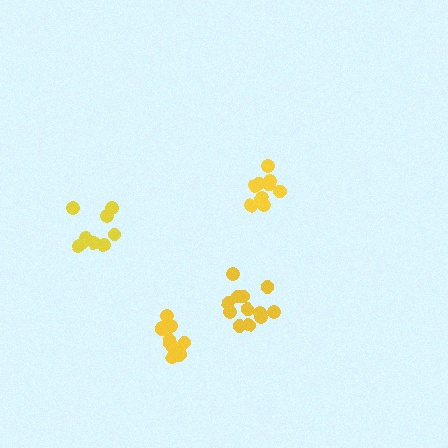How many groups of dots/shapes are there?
There are 4 groups.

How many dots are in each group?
Group 1: 9 dots, Group 2: 9 dots, Group 3: 12 dots, Group 4: 11 dots (41 total).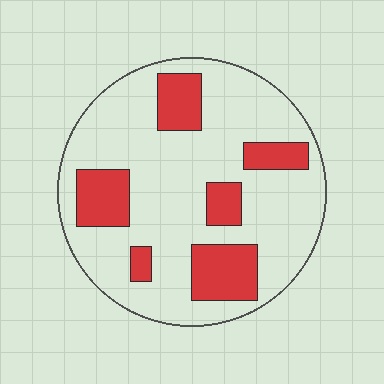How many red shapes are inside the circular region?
6.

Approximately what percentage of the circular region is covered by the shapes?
Approximately 25%.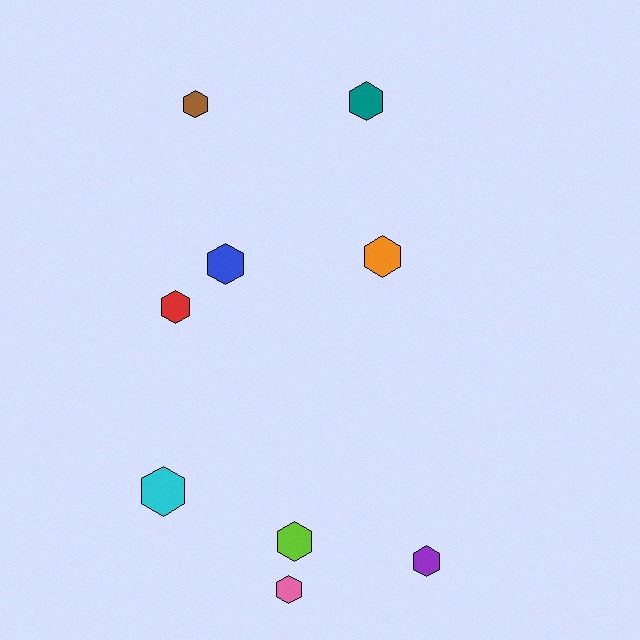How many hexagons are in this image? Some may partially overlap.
There are 9 hexagons.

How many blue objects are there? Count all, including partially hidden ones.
There is 1 blue object.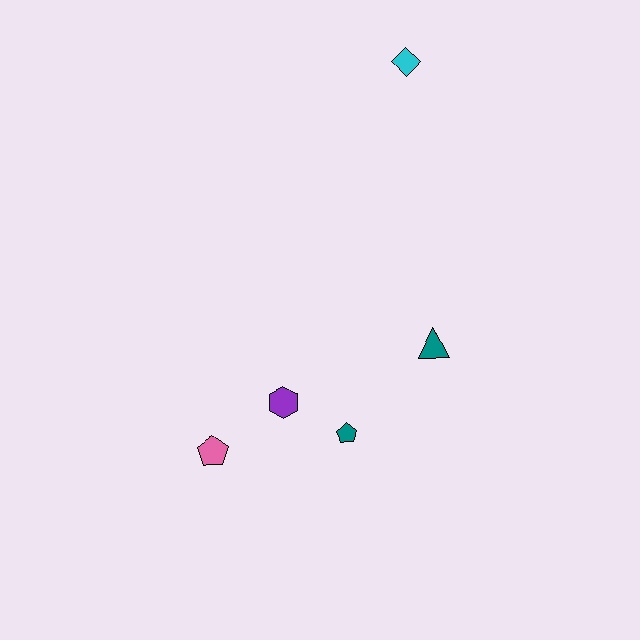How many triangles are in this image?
There is 1 triangle.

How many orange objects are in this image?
There are no orange objects.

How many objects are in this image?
There are 5 objects.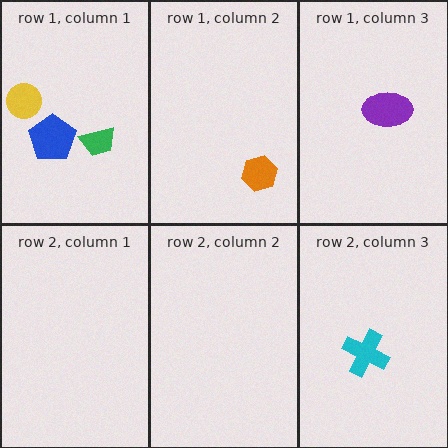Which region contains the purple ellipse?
The row 1, column 3 region.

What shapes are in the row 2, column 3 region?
The cyan cross.